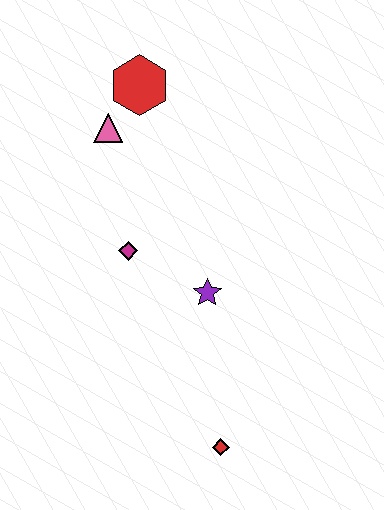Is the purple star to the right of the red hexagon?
Yes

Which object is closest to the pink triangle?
The red hexagon is closest to the pink triangle.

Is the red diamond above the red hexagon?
No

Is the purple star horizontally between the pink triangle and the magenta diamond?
No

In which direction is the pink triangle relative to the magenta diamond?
The pink triangle is above the magenta diamond.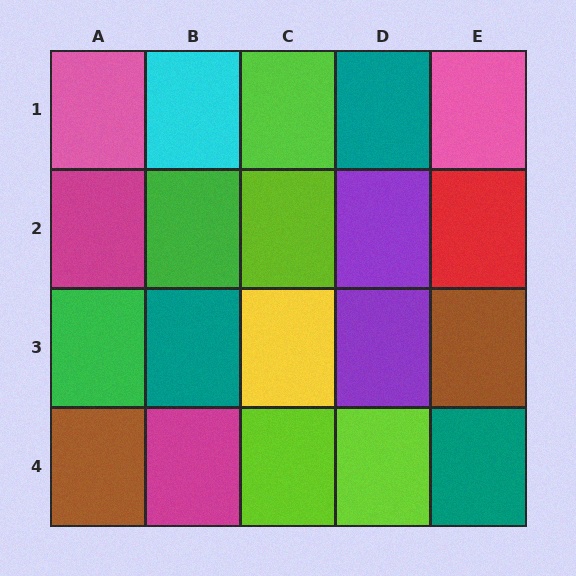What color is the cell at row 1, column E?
Pink.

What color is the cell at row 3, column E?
Brown.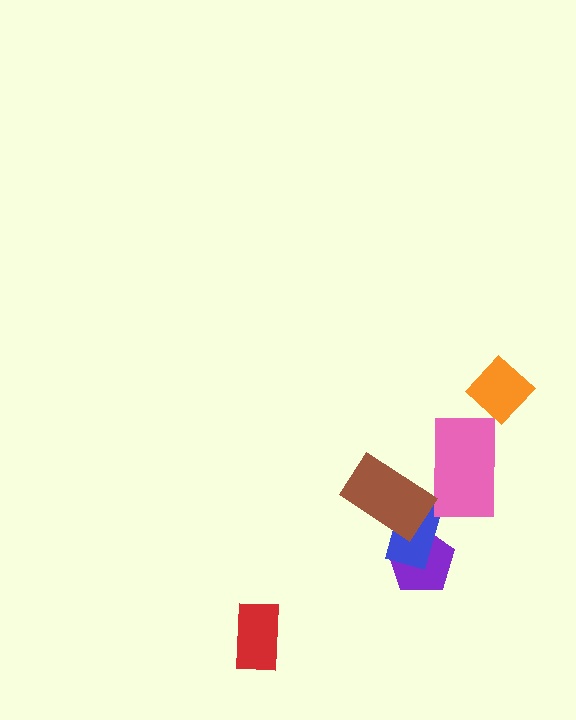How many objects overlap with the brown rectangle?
2 objects overlap with the brown rectangle.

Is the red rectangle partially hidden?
No, no other shape covers it.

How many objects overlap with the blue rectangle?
2 objects overlap with the blue rectangle.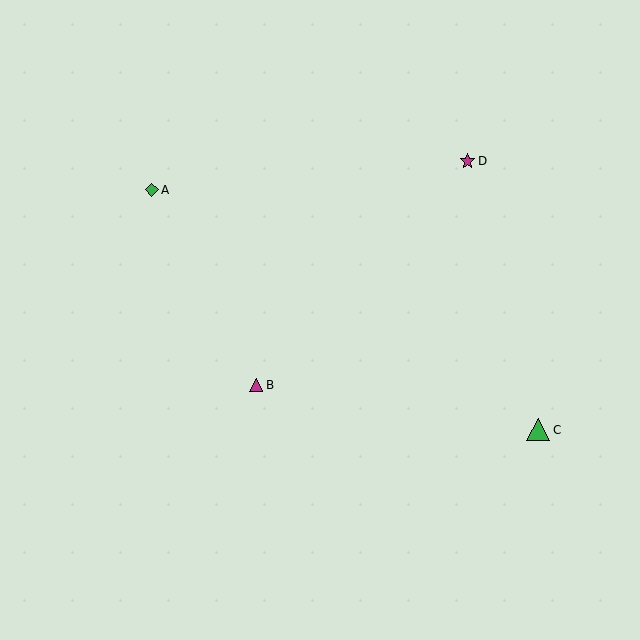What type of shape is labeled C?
Shape C is a green triangle.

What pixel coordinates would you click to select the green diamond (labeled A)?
Click at (152, 190) to select the green diamond A.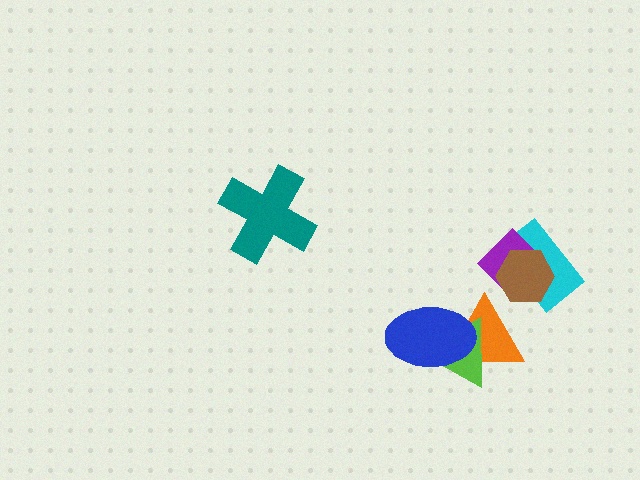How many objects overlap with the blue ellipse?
2 objects overlap with the blue ellipse.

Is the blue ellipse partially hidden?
No, no other shape covers it.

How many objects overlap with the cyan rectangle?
2 objects overlap with the cyan rectangle.